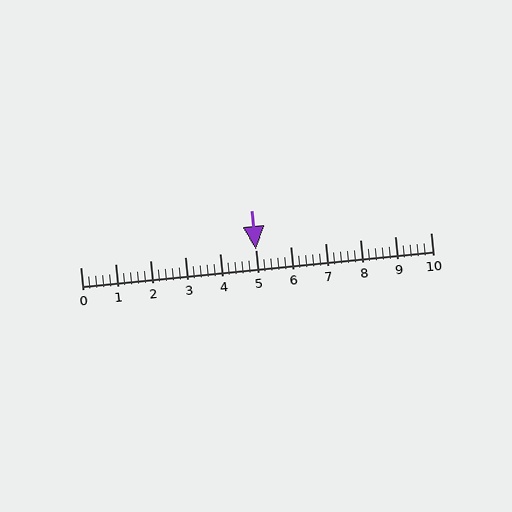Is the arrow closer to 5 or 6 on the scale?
The arrow is closer to 5.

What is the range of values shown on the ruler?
The ruler shows values from 0 to 10.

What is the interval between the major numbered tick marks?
The major tick marks are spaced 1 units apart.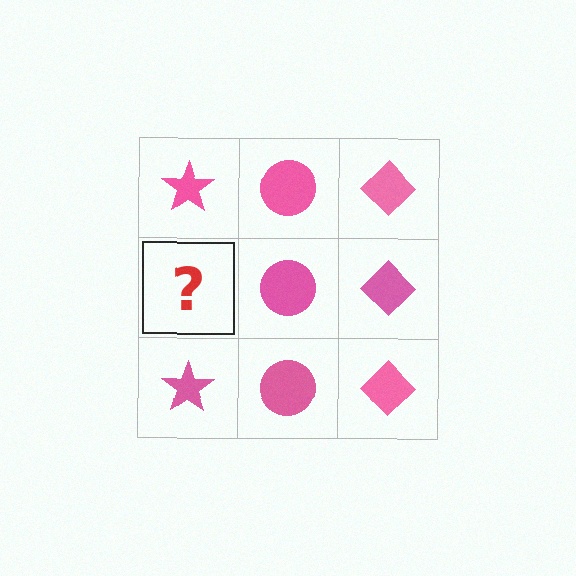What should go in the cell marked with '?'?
The missing cell should contain a pink star.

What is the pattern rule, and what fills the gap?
The rule is that each column has a consistent shape. The gap should be filled with a pink star.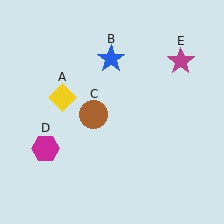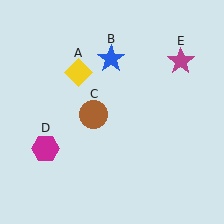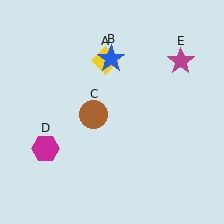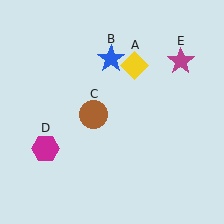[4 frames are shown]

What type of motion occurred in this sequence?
The yellow diamond (object A) rotated clockwise around the center of the scene.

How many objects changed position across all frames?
1 object changed position: yellow diamond (object A).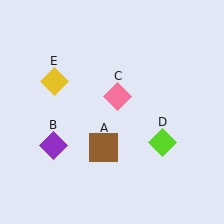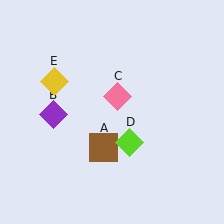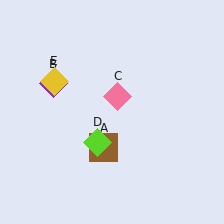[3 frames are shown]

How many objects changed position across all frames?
2 objects changed position: purple diamond (object B), lime diamond (object D).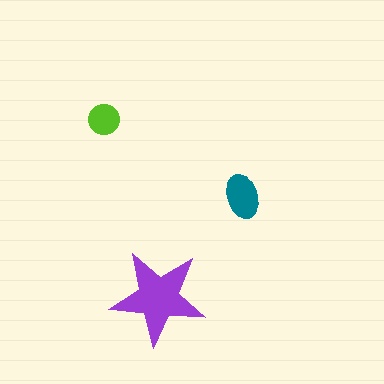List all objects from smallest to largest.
The lime circle, the teal ellipse, the purple star.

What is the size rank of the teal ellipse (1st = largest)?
2nd.